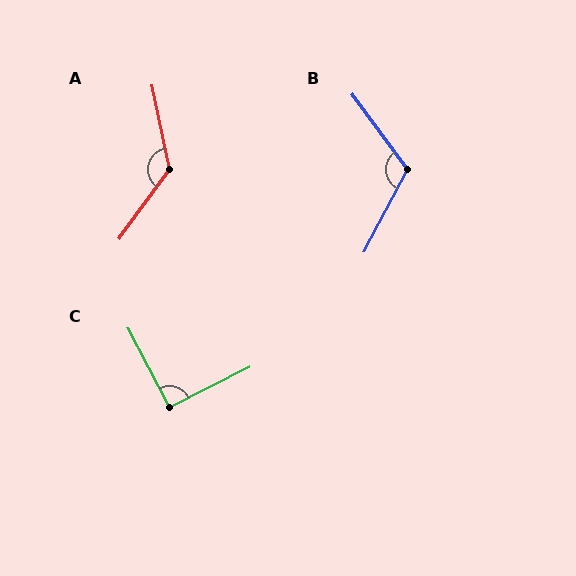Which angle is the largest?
A, at approximately 132 degrees.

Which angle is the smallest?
C, at approximately 91 degrees.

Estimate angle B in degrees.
Approximately 116 degrees.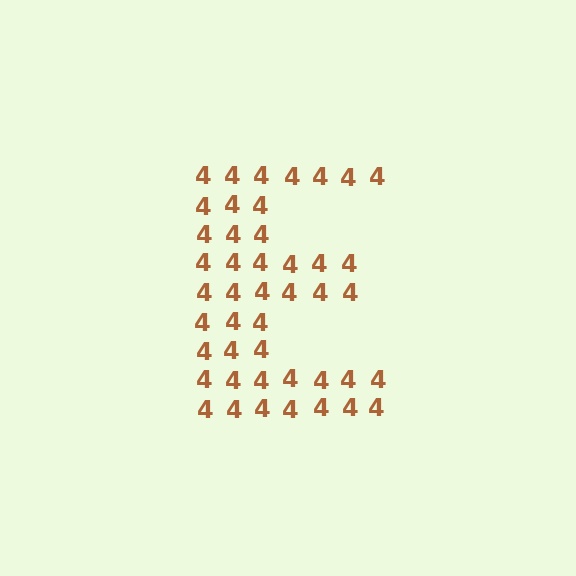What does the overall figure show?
The overall figure shows the letter E.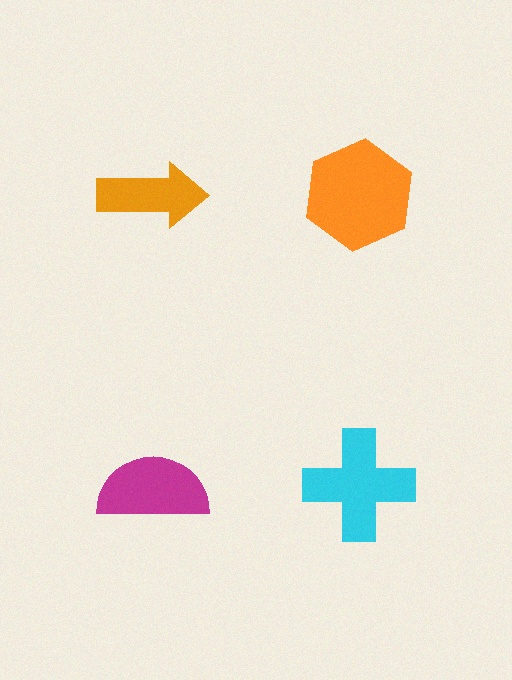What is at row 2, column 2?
A cyan cross.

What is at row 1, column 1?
An orange arrow.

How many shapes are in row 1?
2 shapes.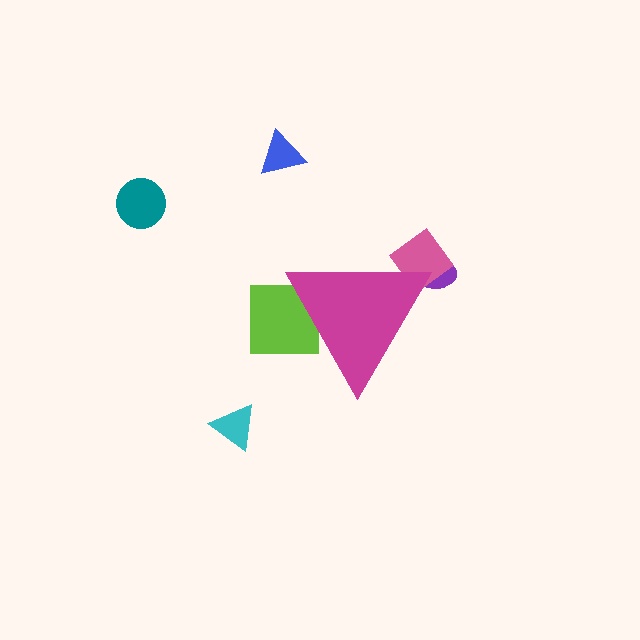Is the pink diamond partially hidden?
Yes, the pink diamond is partially hidden behind the magenta triangle.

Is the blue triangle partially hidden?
No, the blue triangle is fully visible.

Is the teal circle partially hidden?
No, the teal circle is fully visible.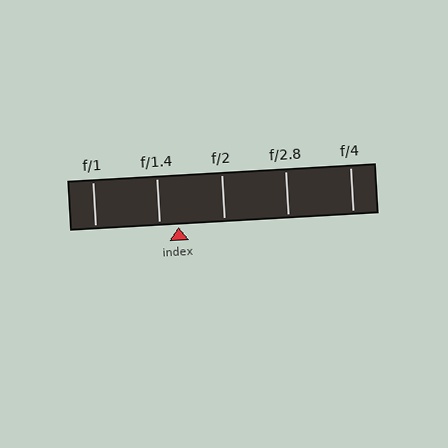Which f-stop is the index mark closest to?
The index mark is closest to f/1.4.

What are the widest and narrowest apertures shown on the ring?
The widest aperture shown is f/1 and the narrowest is f/4.